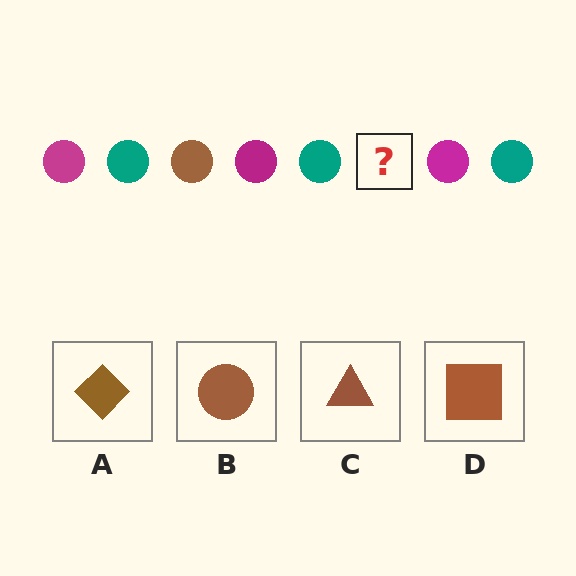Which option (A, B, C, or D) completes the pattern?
B.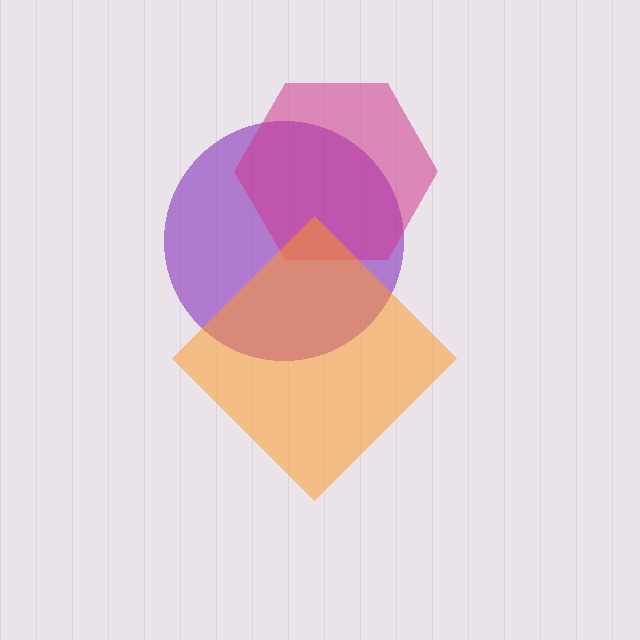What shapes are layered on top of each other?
The layered shapes are: a purple circle, a magenta hexagon, an orange diamond.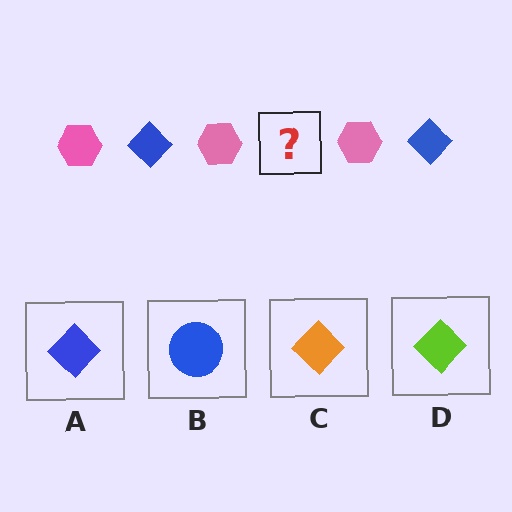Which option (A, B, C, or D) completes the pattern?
A.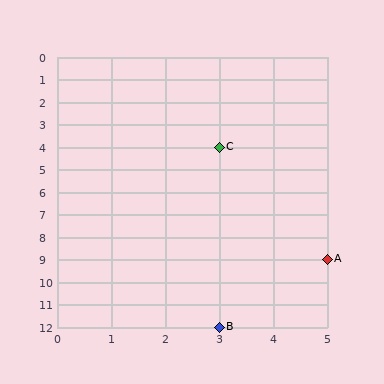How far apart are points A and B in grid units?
Points A and B are 2 columns and 3 rows apart (about 3.6 grid units diagonally).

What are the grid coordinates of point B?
Point B is at grid coordinates (3, 12).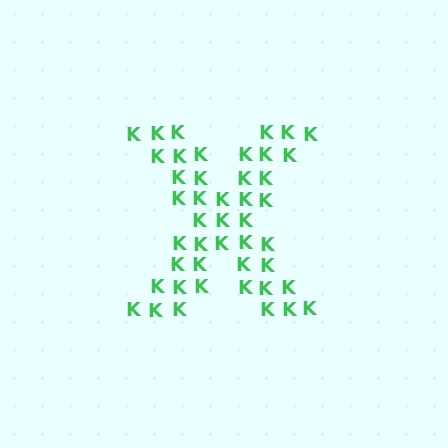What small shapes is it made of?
It is made of small letter K's.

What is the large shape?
The large shape is the letter X.